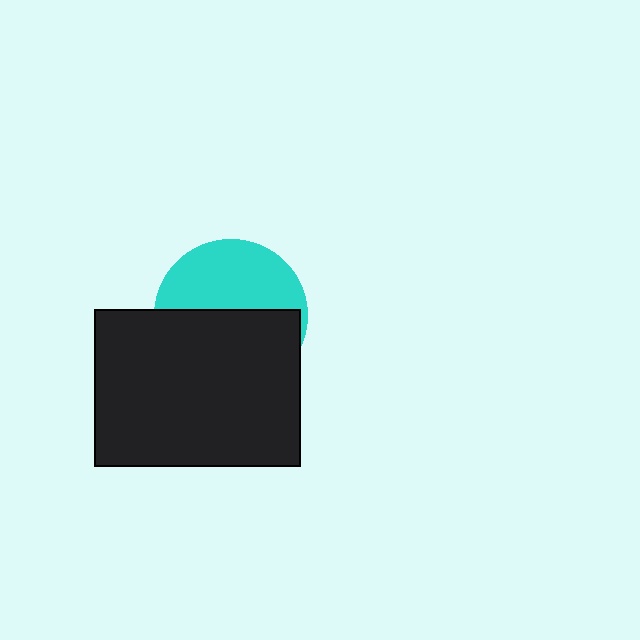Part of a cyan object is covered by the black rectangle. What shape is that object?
It is a circle.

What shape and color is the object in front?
The object in front is a black rectangle.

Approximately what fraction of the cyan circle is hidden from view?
Roughly 54% of the cyan circle is hidden behind the black rectangle.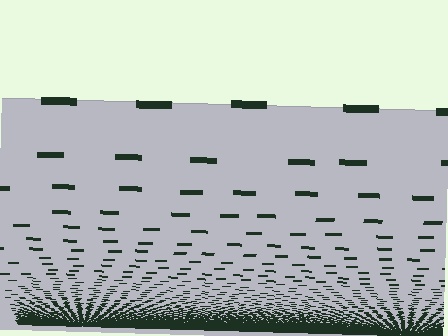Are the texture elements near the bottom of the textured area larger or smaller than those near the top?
Smaller. The gradient is inverted — elements near the bottom are smaller and denser.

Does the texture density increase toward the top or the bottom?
Density increases toward the bottom.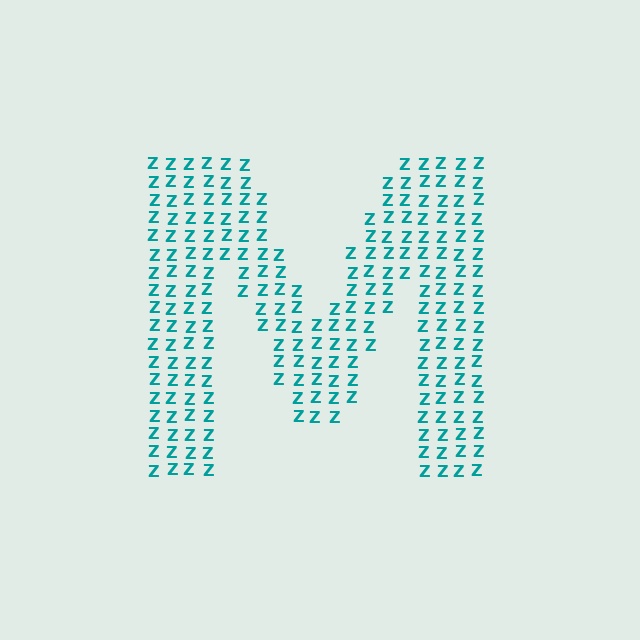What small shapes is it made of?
It is made of small letter Z's.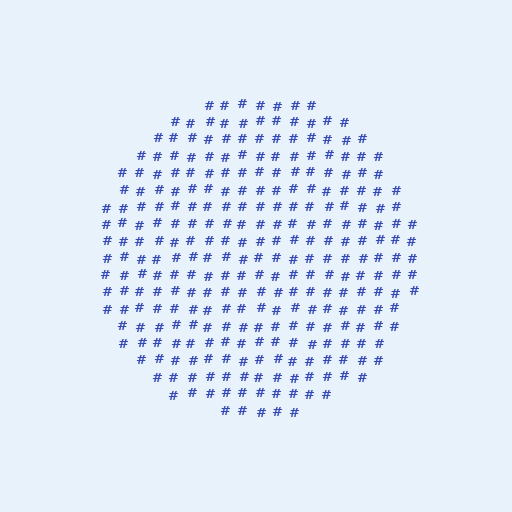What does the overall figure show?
The overall figure shows a circle.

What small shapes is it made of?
It is made of small hash symbols.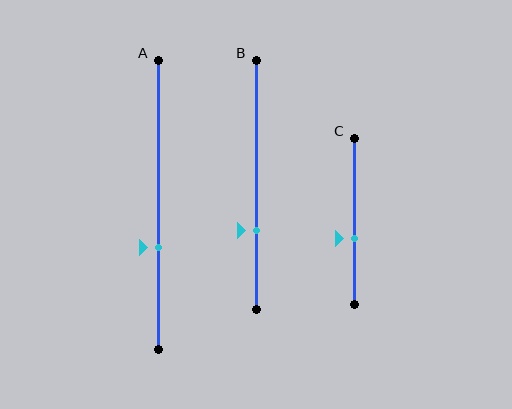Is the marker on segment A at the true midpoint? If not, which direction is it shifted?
No, the marker on segment A is shifted downward by about 15% of the segment length.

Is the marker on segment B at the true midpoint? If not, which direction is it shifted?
No, the marker on segment B is shifted downward by about 19% of the segment length.